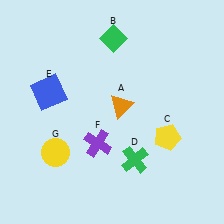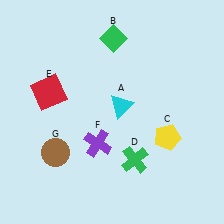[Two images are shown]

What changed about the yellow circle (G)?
In Image 1, G is yellow. In Image 2, it changed to brown.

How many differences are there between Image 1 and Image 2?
There are 3 differences between the two images.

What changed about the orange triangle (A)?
In Image 1, A is orange. In Image 2, it changed to cyan.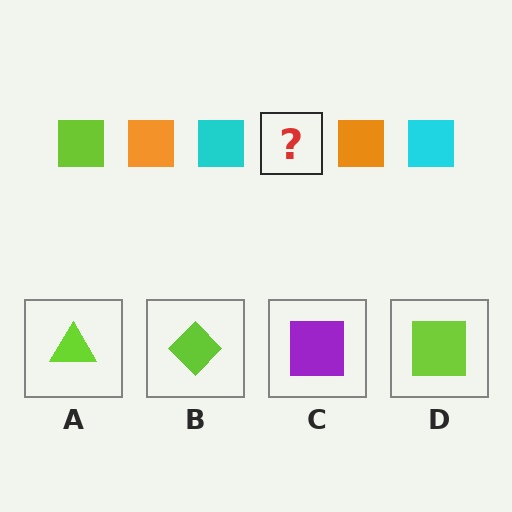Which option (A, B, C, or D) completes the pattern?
D.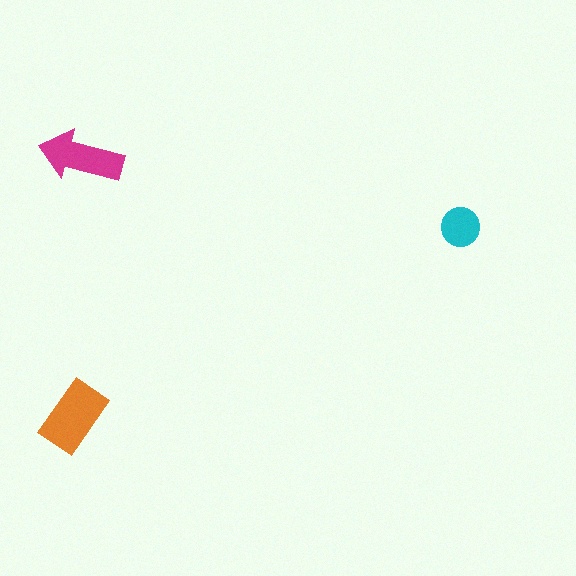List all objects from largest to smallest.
The orange rectangle, the magenta arrow, the cyan circle.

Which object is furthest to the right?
The cyan circle is rightmost.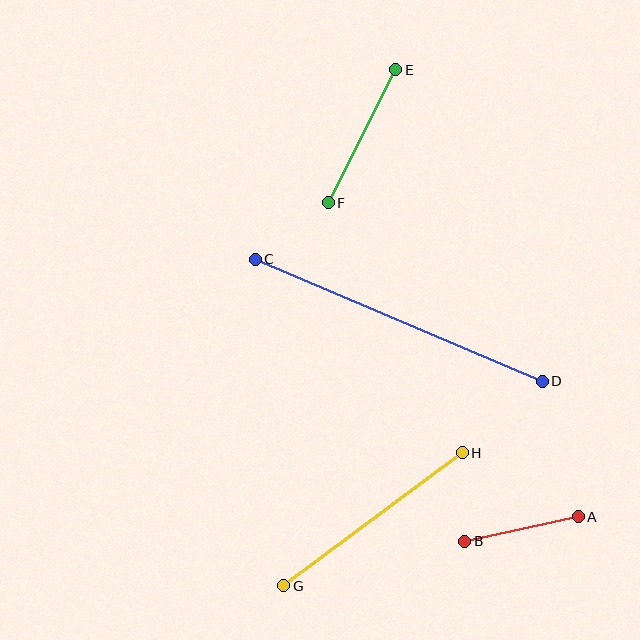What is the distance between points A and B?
The distance is approximately 116 pixels.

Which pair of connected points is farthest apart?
Points C and D are farthest apart.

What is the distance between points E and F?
The distance is approximately 149 pixels.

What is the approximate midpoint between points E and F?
The midpoint is at approximately (362, 136) pixels.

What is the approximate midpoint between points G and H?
The midpoint is at approximately (373, 519) pixels.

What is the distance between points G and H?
The distance is approximately 222 pixels.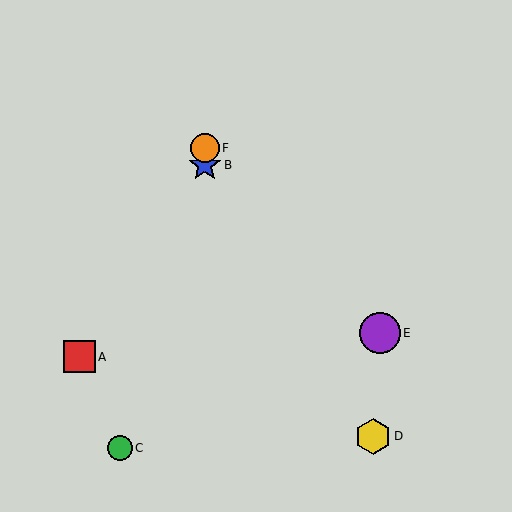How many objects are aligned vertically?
2 objects (B, F) are aligned vertically.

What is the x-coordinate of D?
Object D is at x≈373.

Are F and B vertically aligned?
Yes, both are at x≈205.